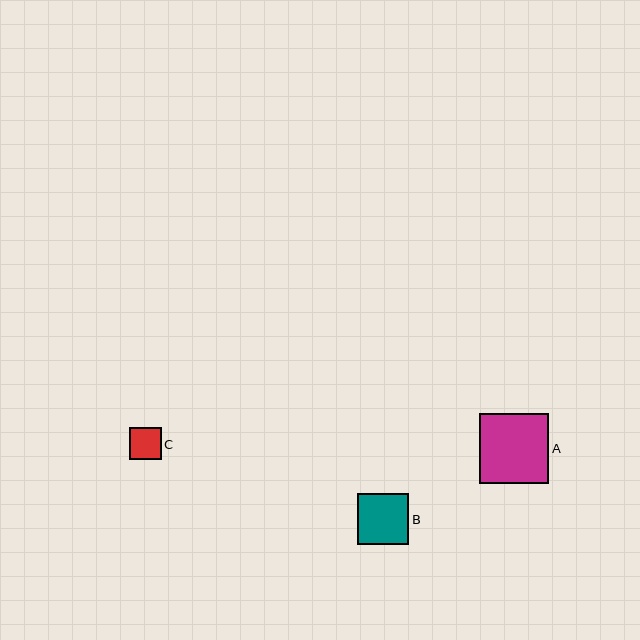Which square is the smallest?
Square C is the smallest with a size of approximately 32 pixels.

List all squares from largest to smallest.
From largest to smallest: A, B, C.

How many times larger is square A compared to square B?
Square A is approximately 1.4 times the size of square B.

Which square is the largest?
Square A is the largest with a size of approximately 70 pixels.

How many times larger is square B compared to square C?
Square B is approximately 1.6 times the size of square C.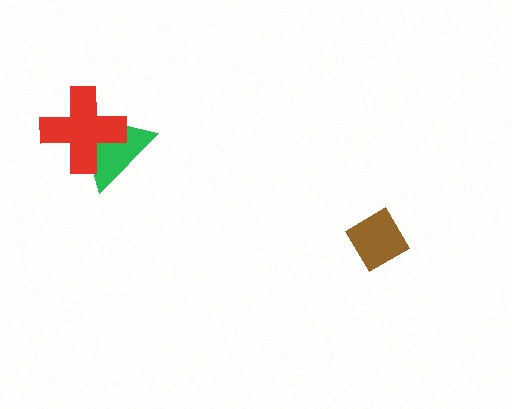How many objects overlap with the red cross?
1 object overlaps with the red cross.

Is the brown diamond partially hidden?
No, no other shape covers it.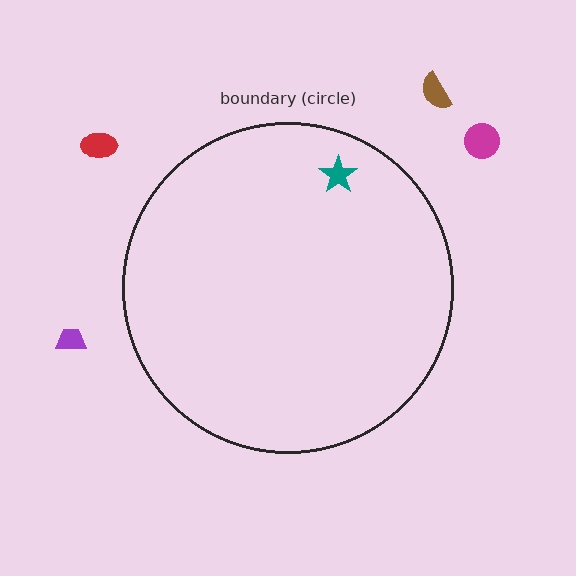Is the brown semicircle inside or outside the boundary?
Outside.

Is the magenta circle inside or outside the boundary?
Outside.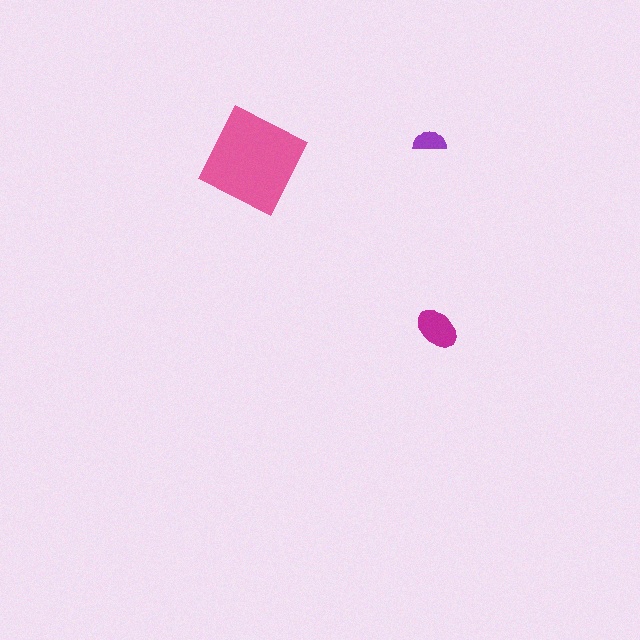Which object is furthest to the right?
The magenta ellipse is rightmost.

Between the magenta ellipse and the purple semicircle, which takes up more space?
The magenta ellipse.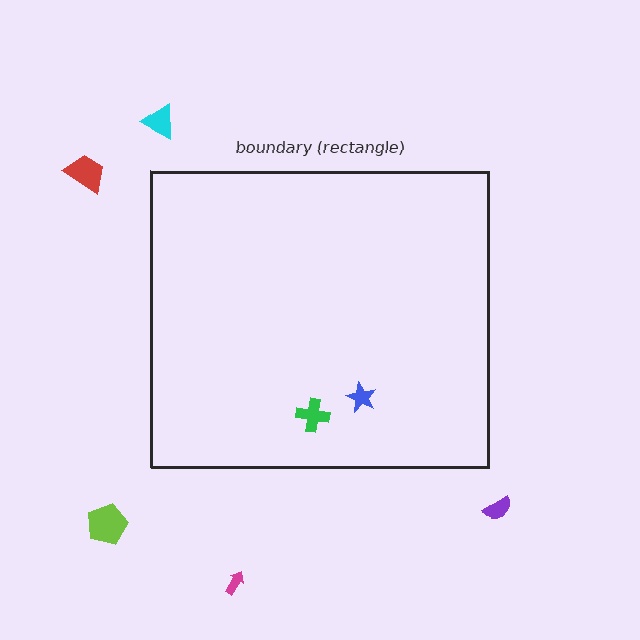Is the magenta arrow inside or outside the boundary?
Outside.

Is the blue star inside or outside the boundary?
Inside.